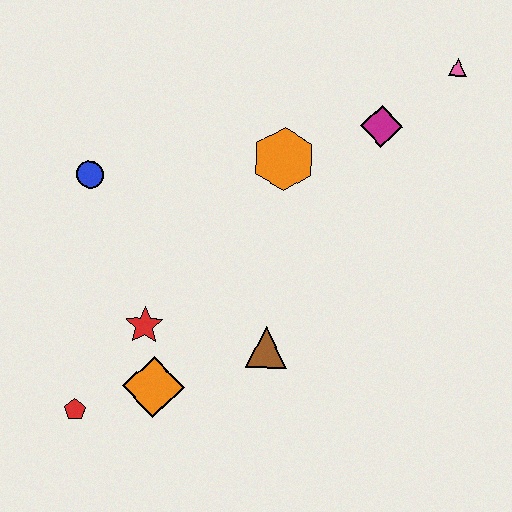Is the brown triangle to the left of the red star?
No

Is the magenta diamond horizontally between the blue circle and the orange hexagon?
No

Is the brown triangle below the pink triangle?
Yes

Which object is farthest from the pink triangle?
The red pentagon is farthest from the pink triangle.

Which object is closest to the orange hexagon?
The magenta diamond is closest to the orange hexagon.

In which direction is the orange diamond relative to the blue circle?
The orange diamond is below the blue circle.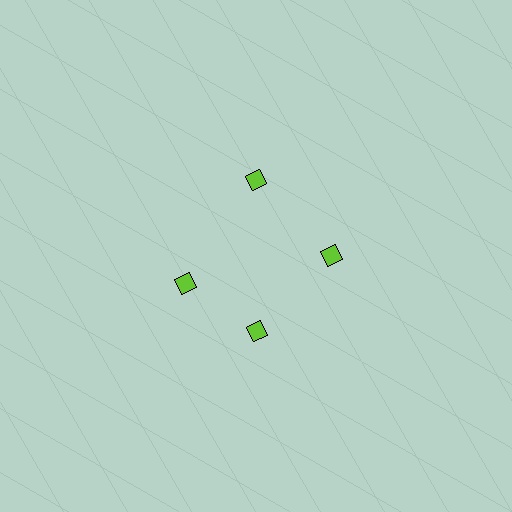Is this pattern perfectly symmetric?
No. The 4 lime diamonds are arranged in a ring, but one element near the 9 o'clock position is rotated out of alignment along the ring, breaking the 4-fold rotational symmetry.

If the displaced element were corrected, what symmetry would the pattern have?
It would have 4-fold rotational symmetry — the pattern would map onto itself every 90 degrees.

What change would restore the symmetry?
The symmetry would be restored by rotating it back into even spacing with its neighbors so that all 4 diamonds sit at equal angles and equal distance from the center.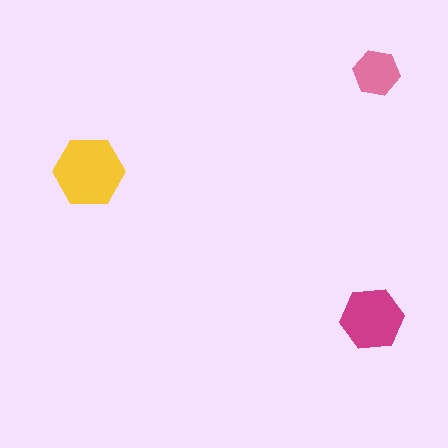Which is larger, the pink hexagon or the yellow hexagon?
The yellow one.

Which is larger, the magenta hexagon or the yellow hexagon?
The yellow one.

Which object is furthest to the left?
The yellow hexagon is leftmost.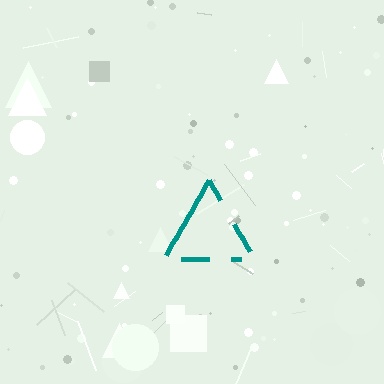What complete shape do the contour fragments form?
The contour fragments form a triangle.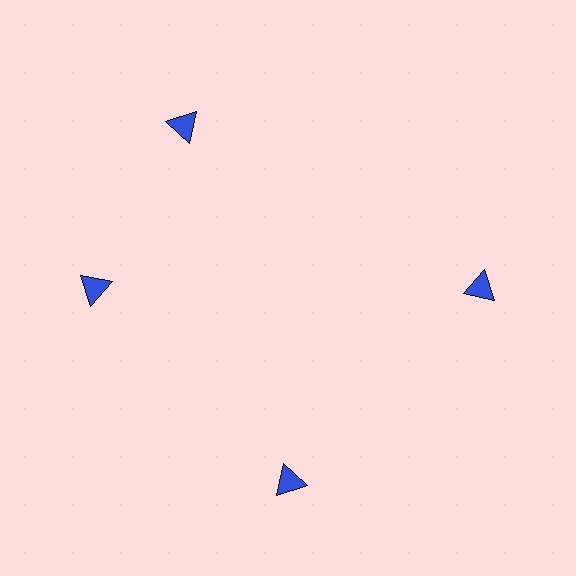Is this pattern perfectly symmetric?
No. The 4 blue triangles are arranged in a ring, but one element near the 12 o'clock position is rotated out of alignment along the ring, breaking the 4-fold rotational symmetry.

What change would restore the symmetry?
The symmetry would be restored by rotating it back into even spacing with its neighbors so that all 4 triangles sit at equal angles and equal distance from the center.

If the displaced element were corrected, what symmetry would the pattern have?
It would have 4-fold rotational symmetry — the pattern would map onto itself every 90 degrees.